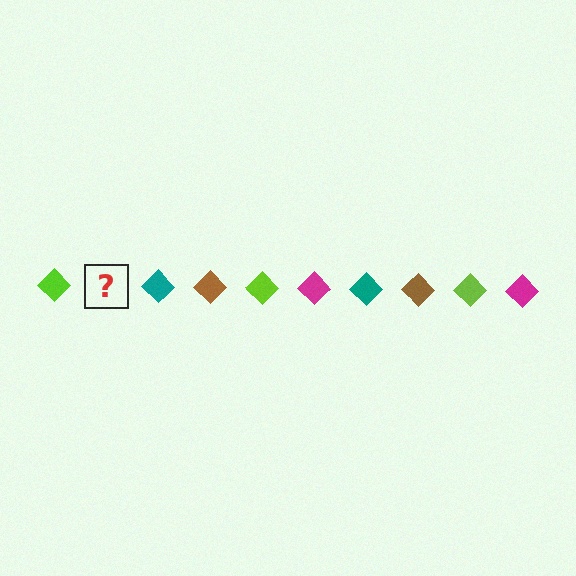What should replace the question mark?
The question mark should be replaced with a magenta diamond.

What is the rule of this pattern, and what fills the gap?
The rule is that the pattern cycles through lime, magenta, teal, brown diamonds. The gap should be filled with a magenta diamond.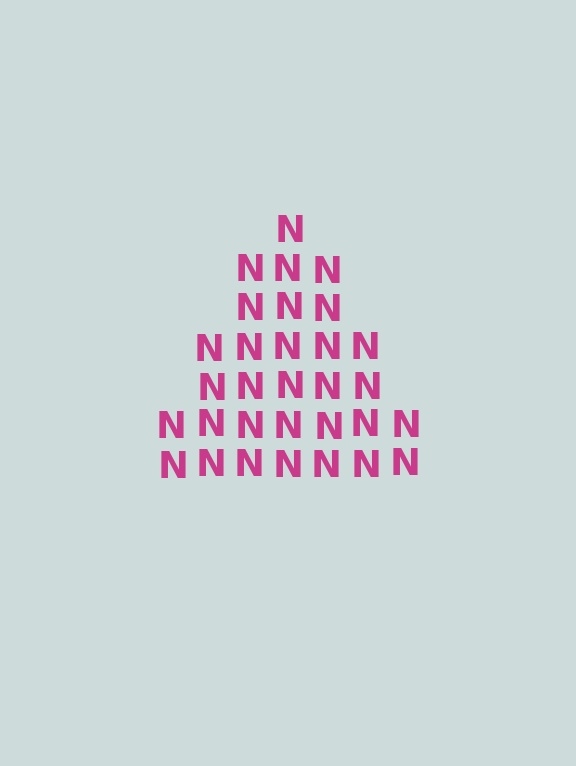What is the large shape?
The large shape is a triangle.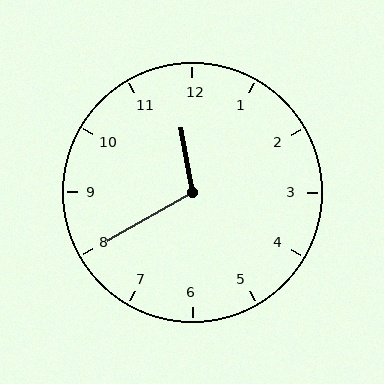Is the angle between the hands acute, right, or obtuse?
It is obtuse.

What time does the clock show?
11:40.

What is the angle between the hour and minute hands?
Approximately 110 degrees.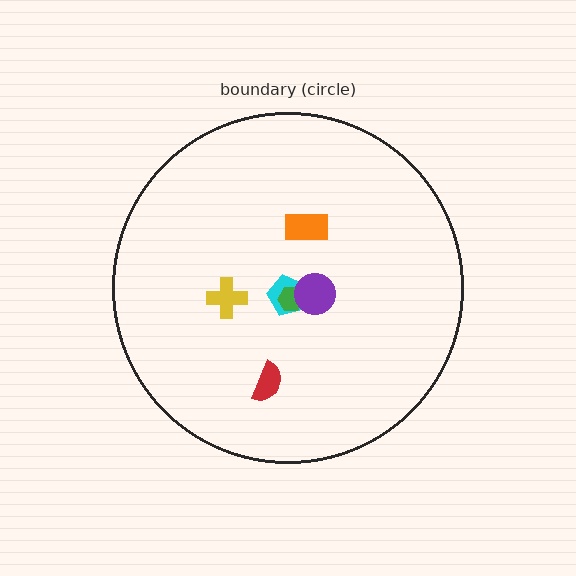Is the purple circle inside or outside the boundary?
Inside.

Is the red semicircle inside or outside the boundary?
Inside.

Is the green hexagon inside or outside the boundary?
Inside.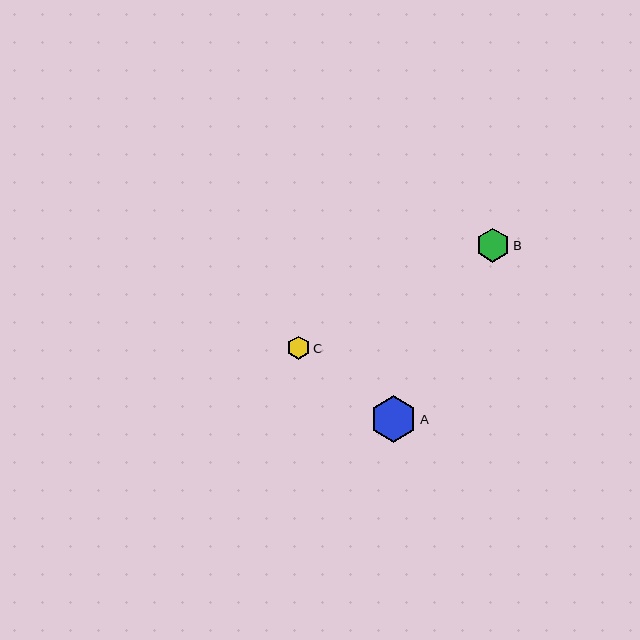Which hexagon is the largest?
Hexagon A is the largest with a size of approximately 46 pixels.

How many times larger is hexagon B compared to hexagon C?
Hexagon B is approximately 1.5 times the size of hexagon C.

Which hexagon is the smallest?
Hexagon C is the smallest with a size of approximately 23 pixels.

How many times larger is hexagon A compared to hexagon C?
Hexagon A is approximately 2.0 times the size of hexagon C.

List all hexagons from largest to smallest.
From largest to smallest: A, B, C.